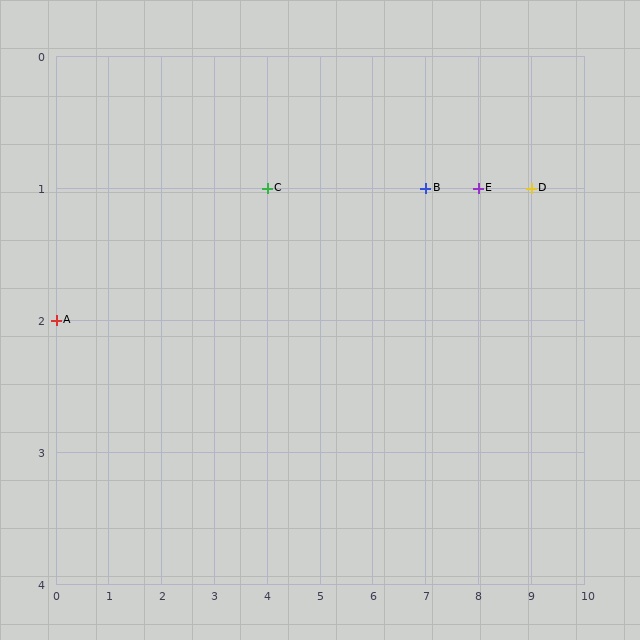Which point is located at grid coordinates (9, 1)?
Point D is at (9, 1).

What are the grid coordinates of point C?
Point C is at grid coordinates (4, 1).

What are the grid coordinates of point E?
Point E is at grid coordinates (8, 1).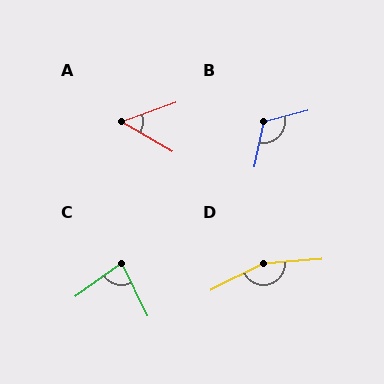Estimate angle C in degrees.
Approximately 80 degrees.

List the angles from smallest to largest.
A (50°), C (80°), B (117°), D (158°).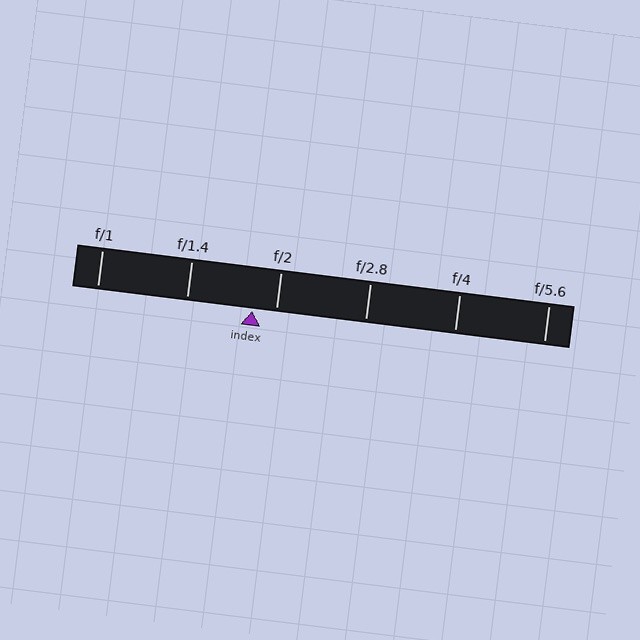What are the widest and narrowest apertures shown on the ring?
The widest aperture shown is f/1 and the narrowest is f/5.6.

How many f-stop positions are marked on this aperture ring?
There are 6 f-stop positions marked.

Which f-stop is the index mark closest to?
The index mark is closest to f/2.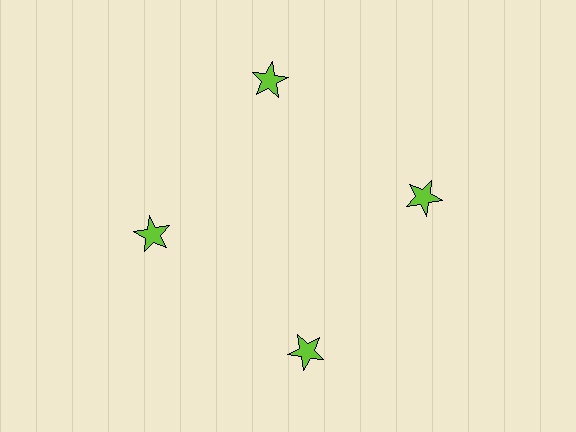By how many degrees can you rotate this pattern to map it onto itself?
The pattern maps onto itself every 90 degrees of rotation.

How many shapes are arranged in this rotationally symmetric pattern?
There are 4 shapes, arranged in 4 groups of 1.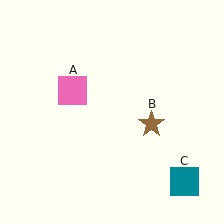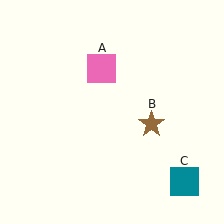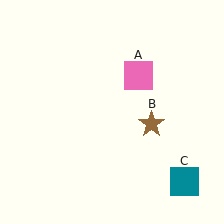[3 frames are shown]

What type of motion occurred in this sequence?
The pink square (object A) rotated clockwise around the center of the scene.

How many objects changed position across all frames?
1 object changed position: pink square (object A).